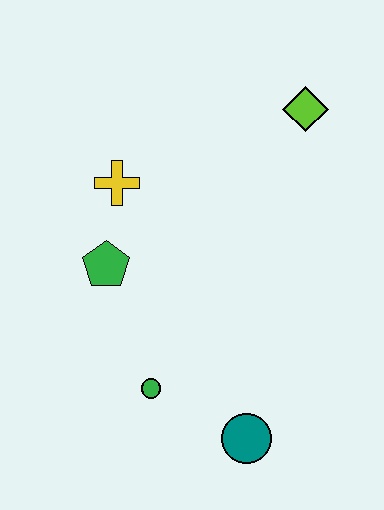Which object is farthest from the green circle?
The lime diamond is farthest from the green circle.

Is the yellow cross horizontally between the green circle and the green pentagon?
Yes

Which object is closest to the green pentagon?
The yellow cross is closest to the green pentagon.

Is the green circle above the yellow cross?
No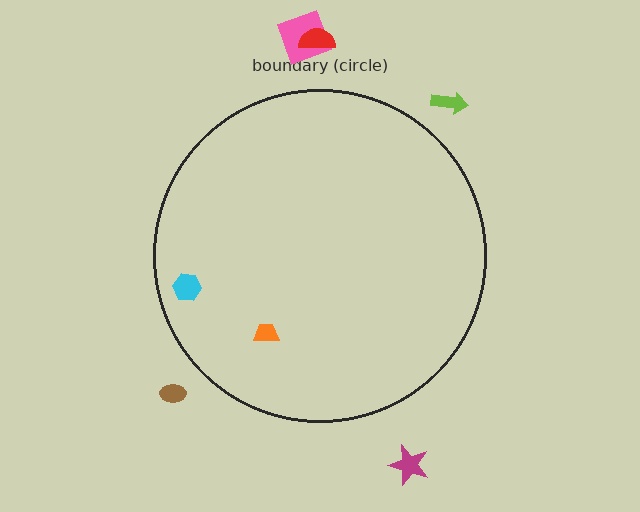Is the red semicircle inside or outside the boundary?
Outside.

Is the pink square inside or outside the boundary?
Outside.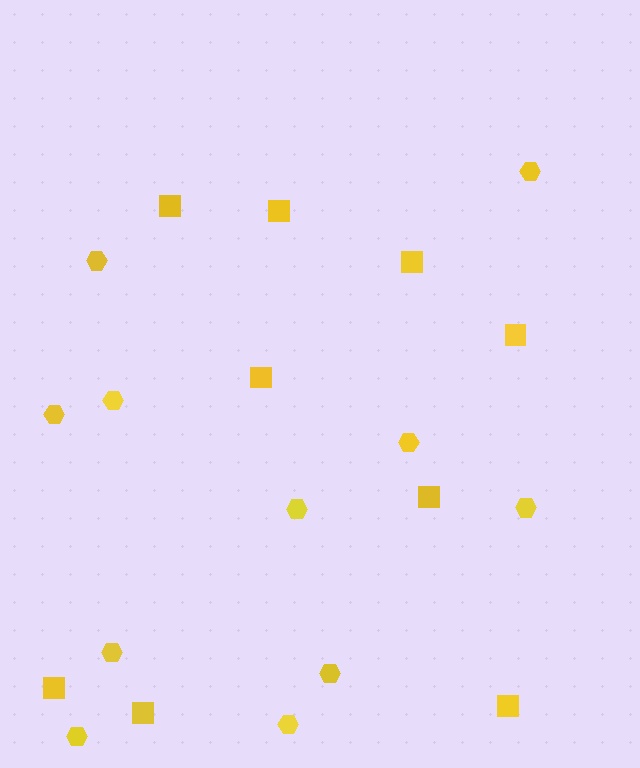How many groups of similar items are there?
There are 2 groups: one group of hexagons (11) and one group of squares (9).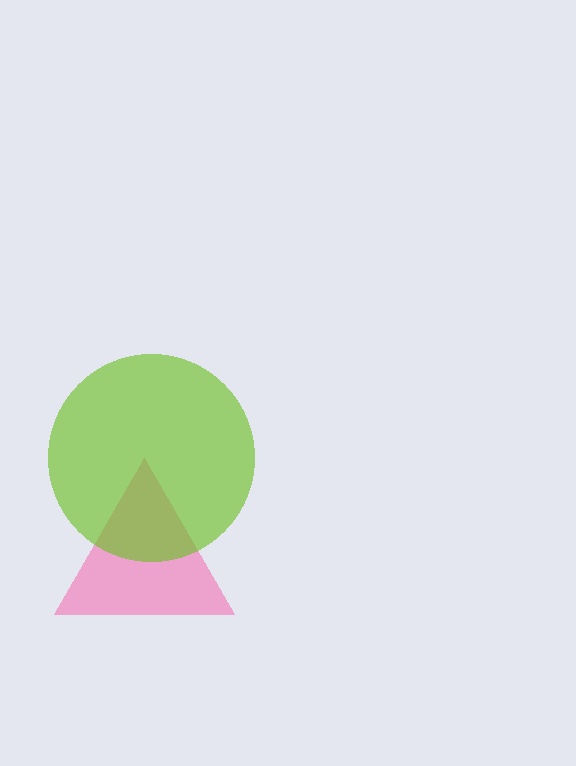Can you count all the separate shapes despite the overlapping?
Yes, there are 2 separate shapes.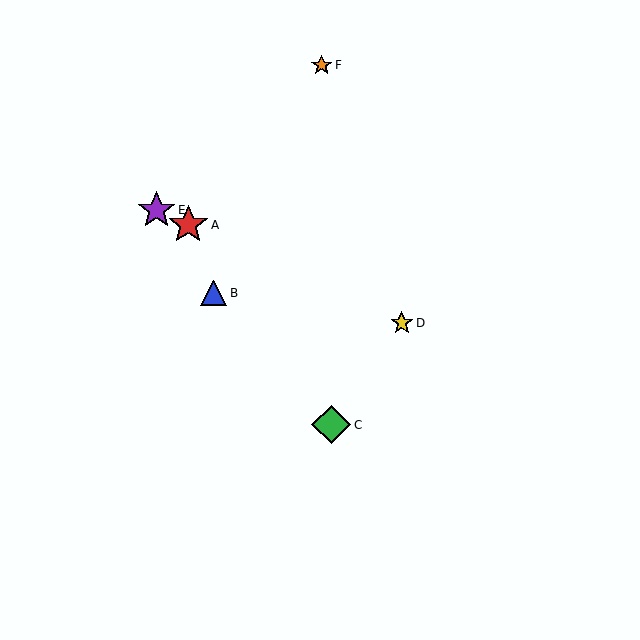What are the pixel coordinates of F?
Object F is at (322, 65).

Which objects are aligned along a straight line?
Objects A, D, E are aligned along a straight line.